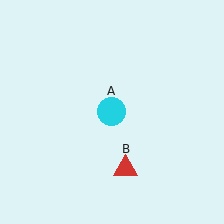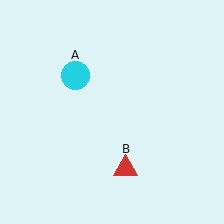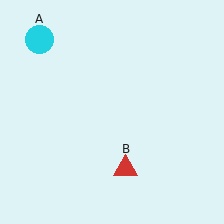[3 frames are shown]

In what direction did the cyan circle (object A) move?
The cyan circle (object A) moved up and to the left.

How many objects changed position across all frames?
1 object changed position: cyan circle (object A).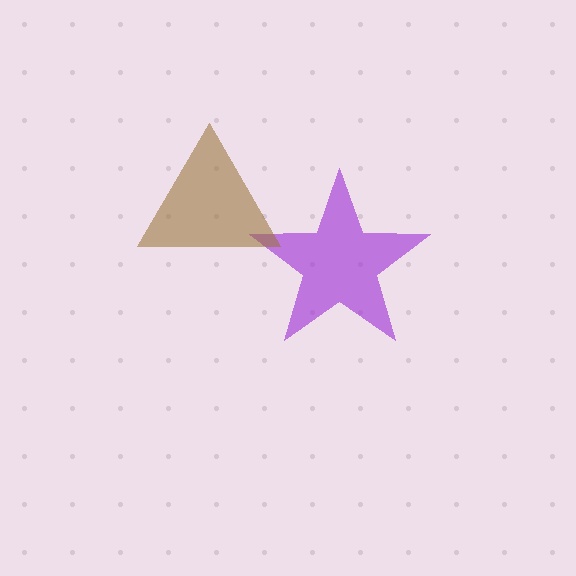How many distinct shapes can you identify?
There are 2 distinct shapes: a purple star, a brown triangle.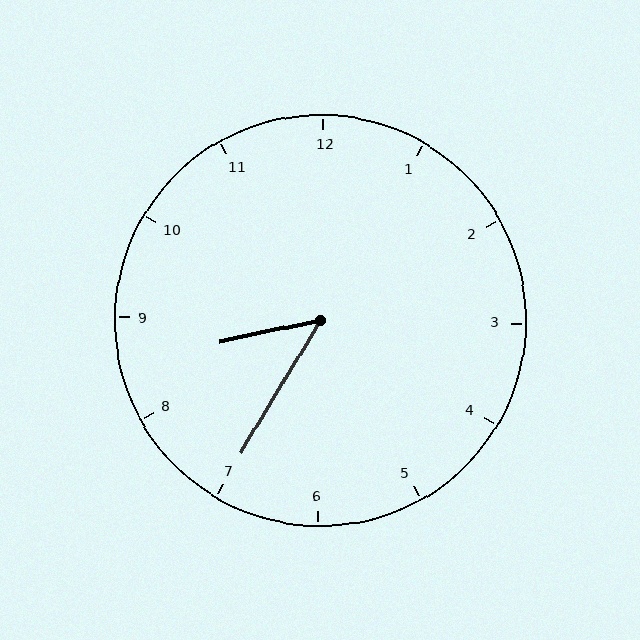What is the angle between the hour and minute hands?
Approximately 48 degrees.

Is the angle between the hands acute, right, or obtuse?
It is acute.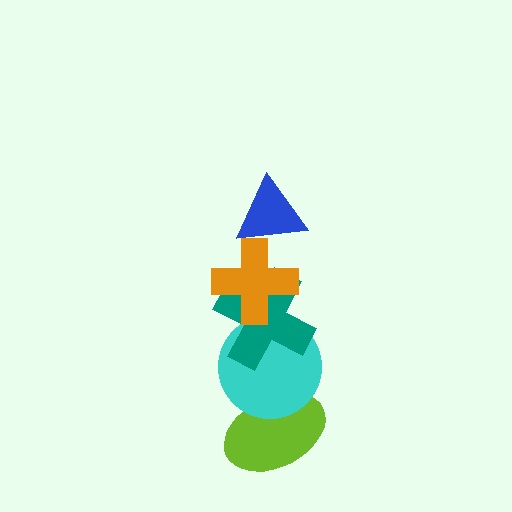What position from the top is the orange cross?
The orange cross is 2nd from the top.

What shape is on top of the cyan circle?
The teal cross is on top of the cyan circle.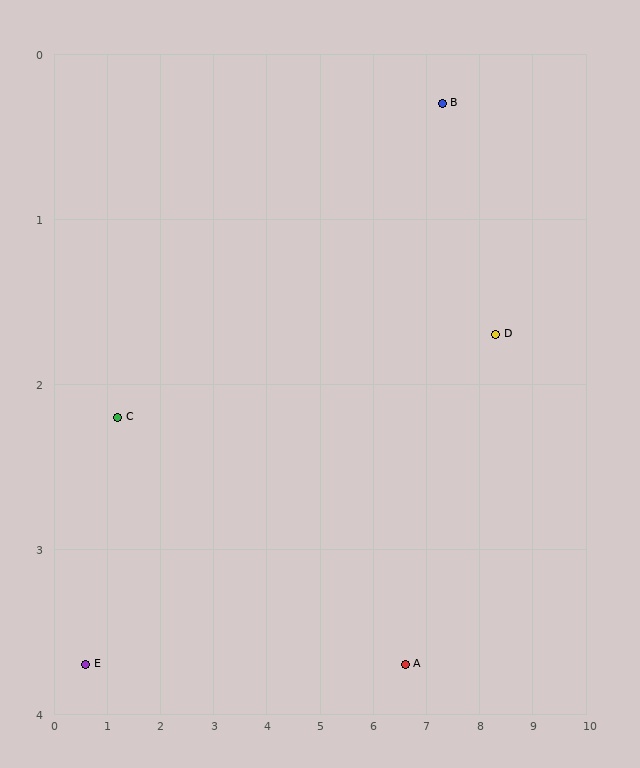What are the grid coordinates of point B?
Point B is at approximately (7.3, 0.3).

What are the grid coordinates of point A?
Point A is at approximately (6.6, 3.7).